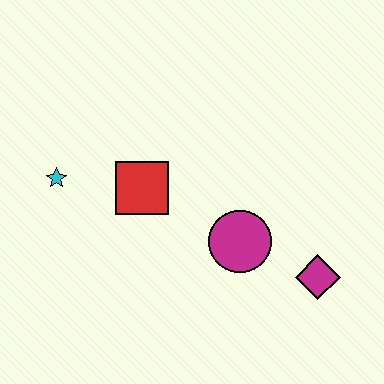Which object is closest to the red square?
The cyan star is closest to the red square.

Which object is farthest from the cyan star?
The magenta diamond is farthest from the cyan star.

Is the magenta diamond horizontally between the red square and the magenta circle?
No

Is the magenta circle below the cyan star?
Yes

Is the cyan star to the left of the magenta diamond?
Yes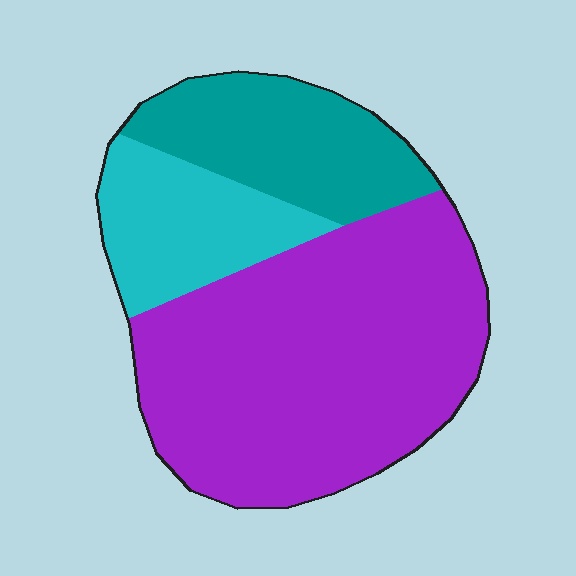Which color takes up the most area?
Purple, at roughly 60%.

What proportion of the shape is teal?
Teal takes up less than a quarter of the shape.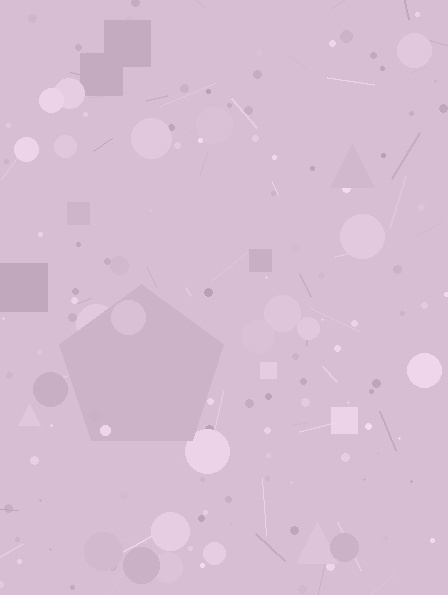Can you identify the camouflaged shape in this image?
The camouflaged shape is a pentagon.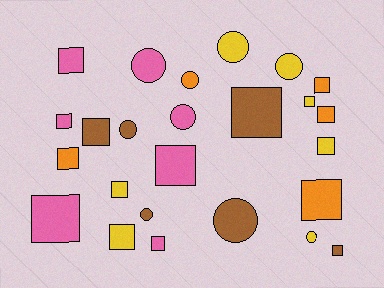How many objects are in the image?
There are 25 objects.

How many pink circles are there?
There are 2 pink circles.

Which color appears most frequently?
Yellow, with 7 objects.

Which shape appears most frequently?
Square, with 16 objects.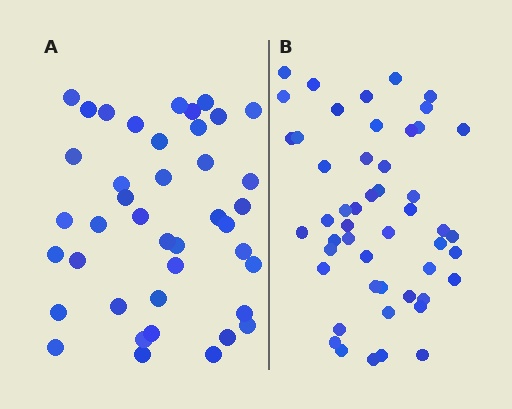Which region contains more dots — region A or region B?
Region B (the right region) has more dots.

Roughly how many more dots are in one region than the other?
Region B has roughly 8 or so more dots than region A.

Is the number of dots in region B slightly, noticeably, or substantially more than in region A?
Region B has only slightly more — the two regions are fairly close. The ratio is roughly 1.2 to 1.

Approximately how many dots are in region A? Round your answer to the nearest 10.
About 40 dots. (The exact count is 41, which rounds to 40.)